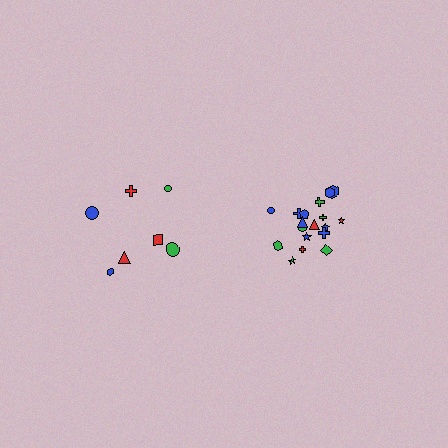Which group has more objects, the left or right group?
The right group.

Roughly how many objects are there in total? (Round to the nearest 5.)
Roughly 25 objects in total.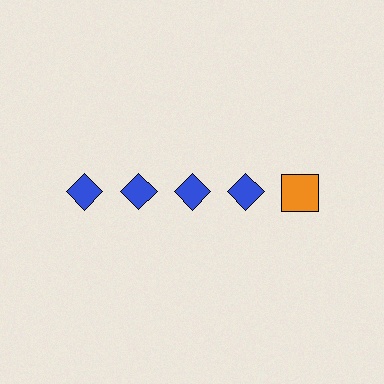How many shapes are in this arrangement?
There are 5 shapes arranged in a grid pattern.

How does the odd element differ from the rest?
It differs in both color (orange instead of blue) and shape (square instead of diamond).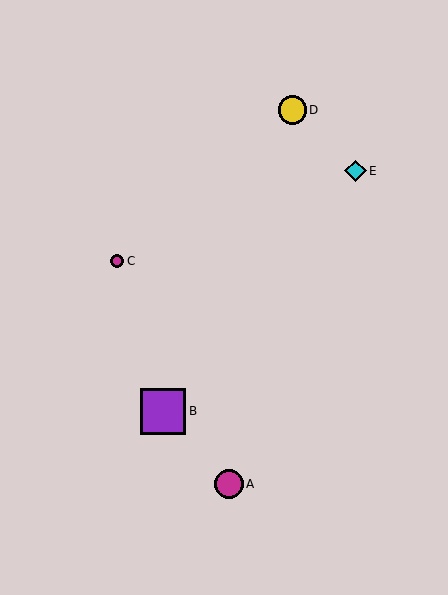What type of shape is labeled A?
Shape A is a magenta circle.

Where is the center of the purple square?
The center of the purple square is at (163, 411).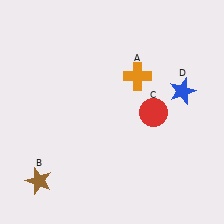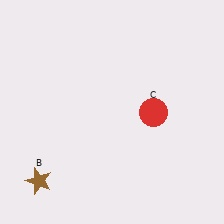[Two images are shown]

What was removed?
The blue star (D), the orange cross (A) were removed in Image 2.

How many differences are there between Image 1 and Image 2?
There are 2 differences between the two images.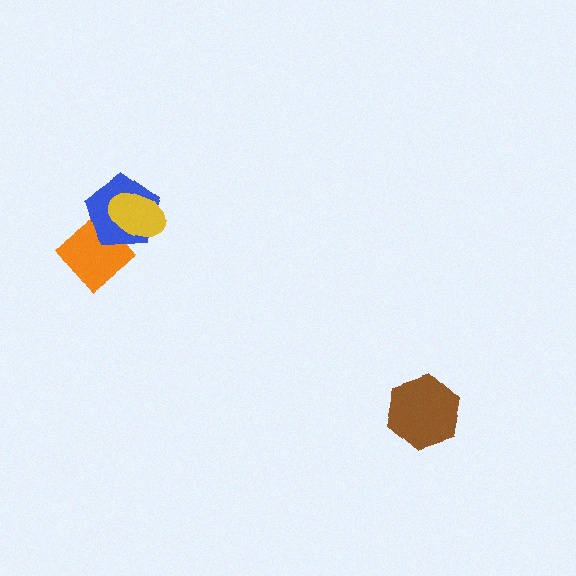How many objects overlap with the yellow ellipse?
2 objects overlap with the yellow ellipse.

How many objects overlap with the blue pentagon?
2 objects overlap with the blue pentagon.